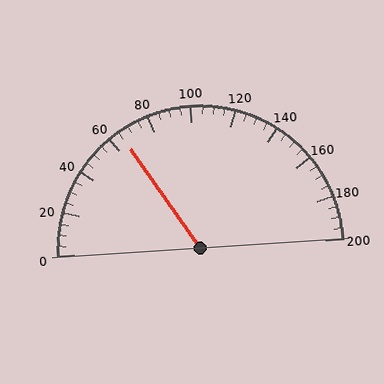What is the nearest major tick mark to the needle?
The nearest major tick mark is 60.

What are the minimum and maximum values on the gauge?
The gauge ranges from 0 to 200.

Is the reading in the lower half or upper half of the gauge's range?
The reading is in the lower half of the range (0 to 200).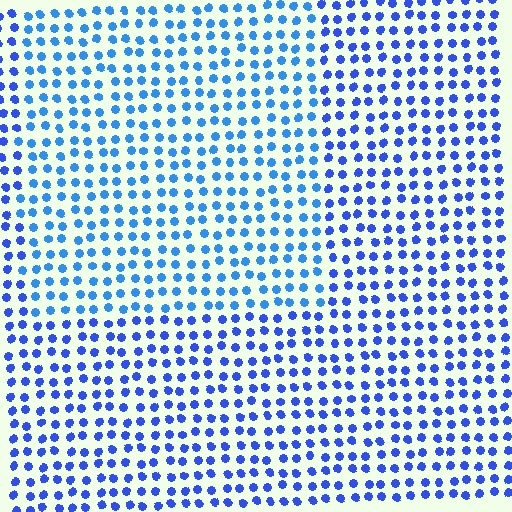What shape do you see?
I see a rectangle.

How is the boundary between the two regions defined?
The boundary is defined purely by a slight shift in hue (about 21 degrees). Spacing, size, and orientation are identical on both sides.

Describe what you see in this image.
The image is filled with small blue elements in a uniform arrangement. A rectangle-shaped region is visible where the elements are tinted to a slightly different hue, forming a subtle color boundary.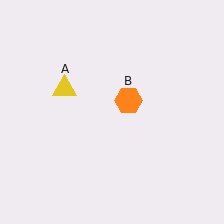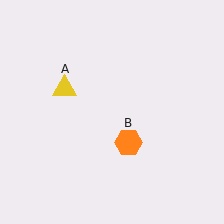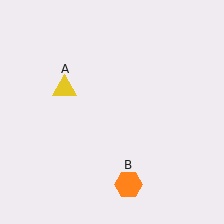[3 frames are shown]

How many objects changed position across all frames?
1 object changed position: orange hexagon (object B).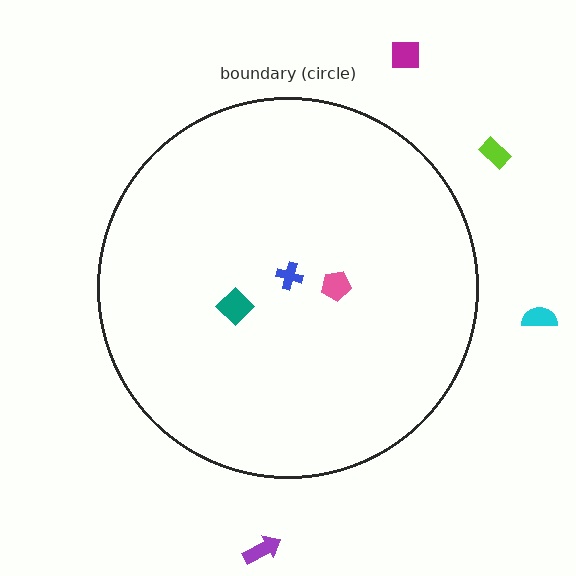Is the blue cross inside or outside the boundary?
Inside.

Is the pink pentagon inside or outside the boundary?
Inside.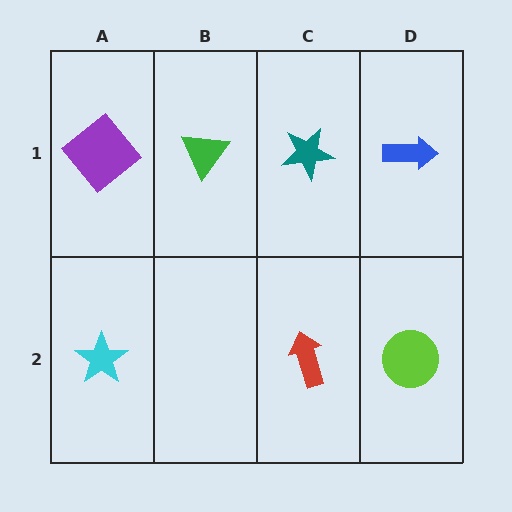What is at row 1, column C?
A teal star.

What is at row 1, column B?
A green triangle.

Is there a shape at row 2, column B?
No, that cell is empty.